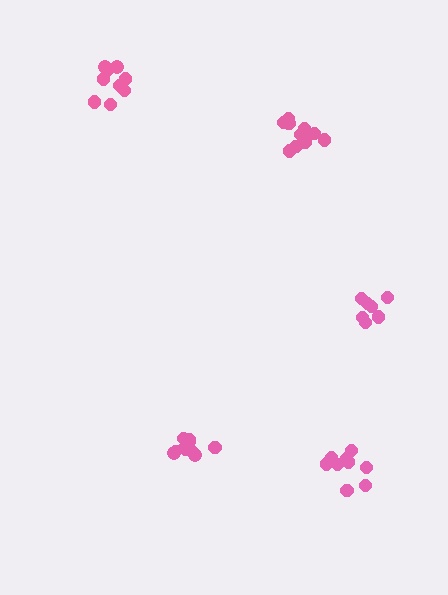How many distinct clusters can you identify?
There are 5 distinct clusters.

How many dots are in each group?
Group 1: 10 dots, Group 2: 9 dots, Group 3: 9 dots, Group 4: 11 dots, Group 5: 7 dots (46 total).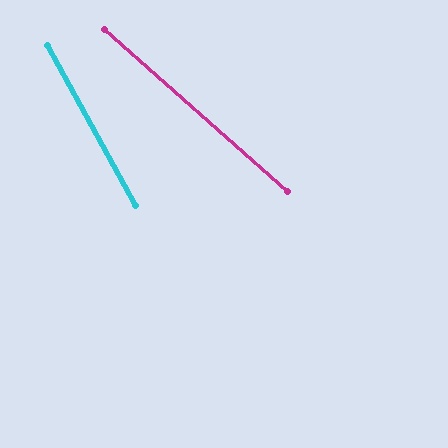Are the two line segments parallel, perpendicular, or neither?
Neither parallel nor perpendicular — they differ by about 19°.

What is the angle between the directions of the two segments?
Approximately 19 degrees.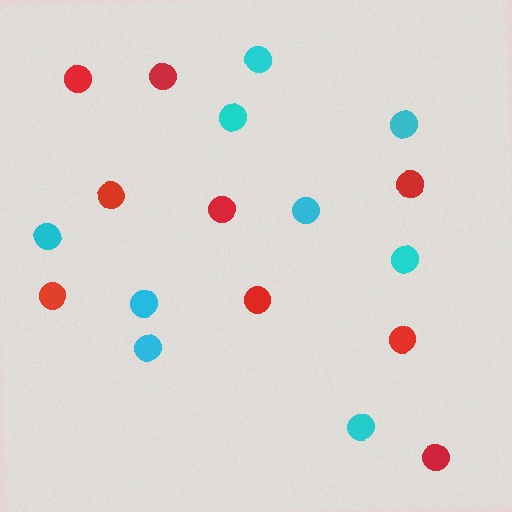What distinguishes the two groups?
There are 2 groups: one group of red circles (9) and one group of cyan circles (9).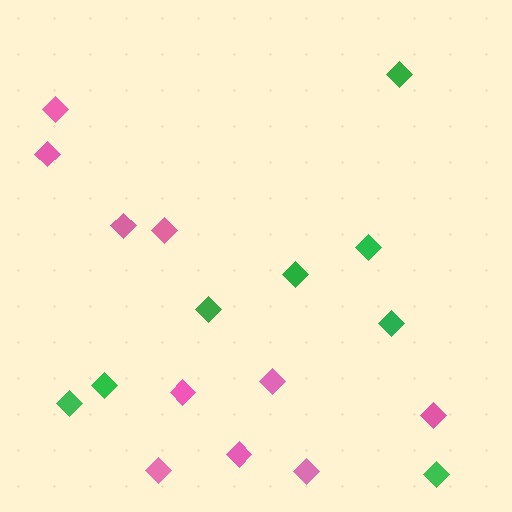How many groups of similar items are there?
There are 2 groups: one group of pink diamonds (10) and one group of green diamonds (8).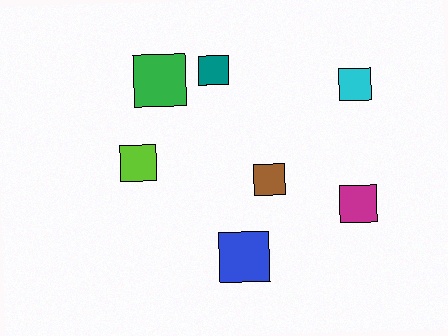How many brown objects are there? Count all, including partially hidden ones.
There is 1 brown object.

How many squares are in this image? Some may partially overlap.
There are 7 squares.